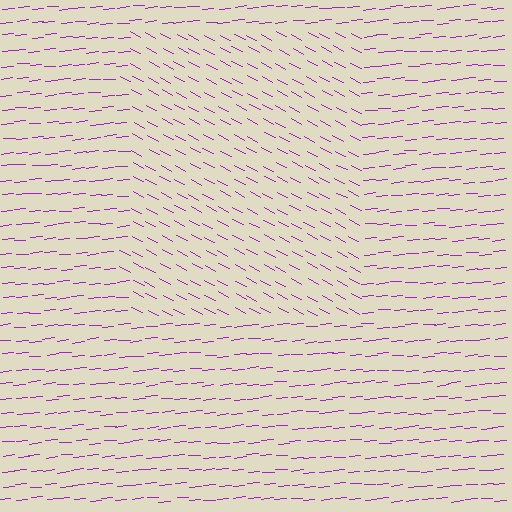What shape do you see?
I see a rectangle.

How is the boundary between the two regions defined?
The boundary is defined purely by a change in line orientation (approximately 33 degrees difference). All lines are the same color and thickness.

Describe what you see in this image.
The image is filled with small purple line segments. A rectangle region in the image has lines oriented differently from the surrounding lines, creating a visible texture boundary.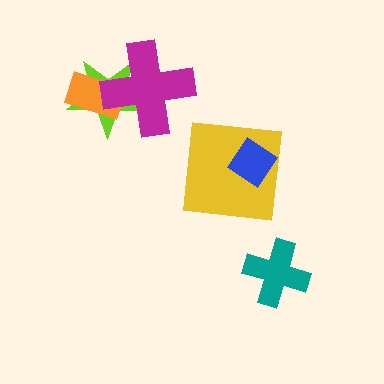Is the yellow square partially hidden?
Yes, it is partially covered by another shape.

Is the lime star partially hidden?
Yes, it is partially covered by another shape.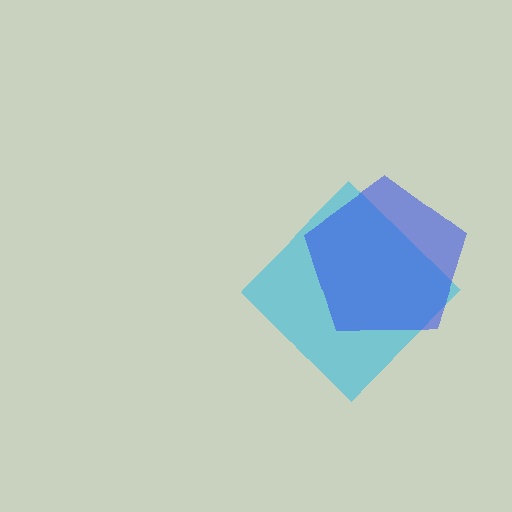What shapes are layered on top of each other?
The layered shapes are: a cyan diamond, a blue pentagon.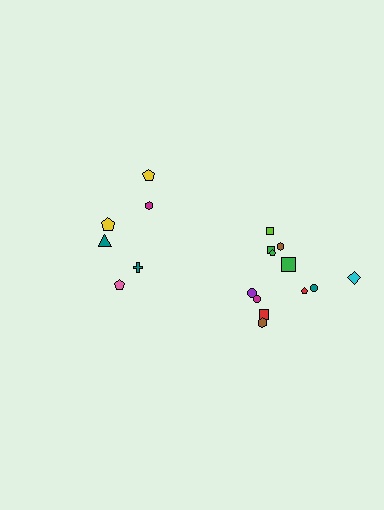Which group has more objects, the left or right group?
The right group.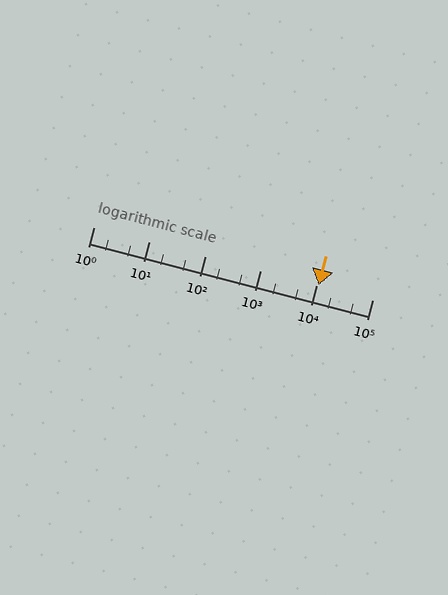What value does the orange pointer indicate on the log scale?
The pointer indicates approximately 11000.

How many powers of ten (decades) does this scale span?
The scale spans 5 decades, from 1 to 100000.